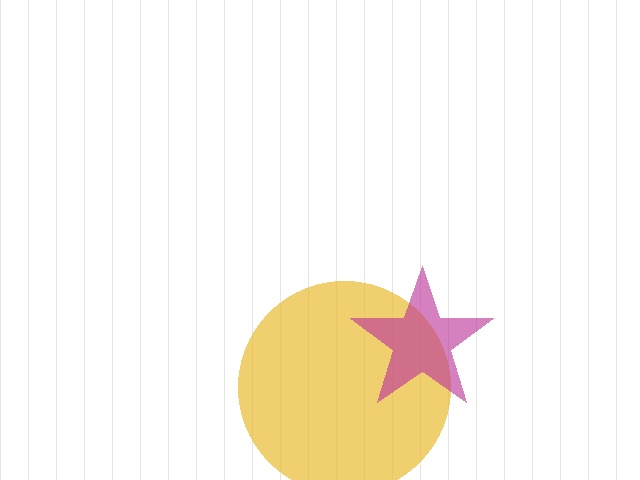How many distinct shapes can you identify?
There are 2 distinct shapes: a yellow circle, a magenta star.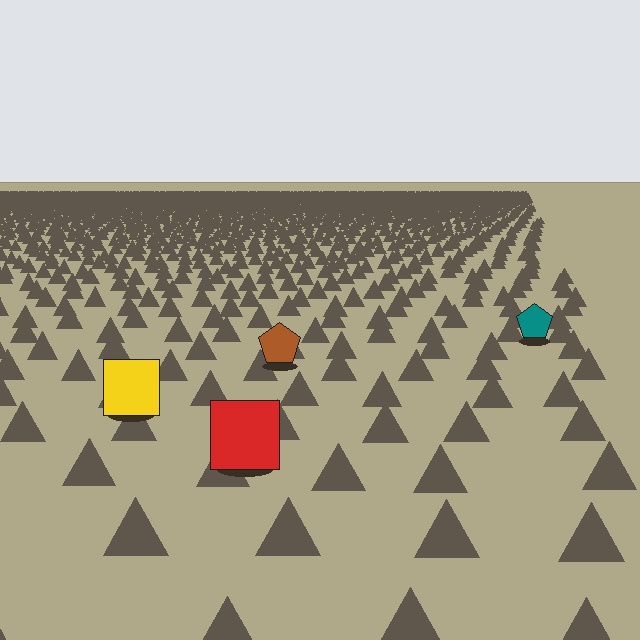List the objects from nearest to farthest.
From nearest to farthest: the red square, the yellow square, the brown pentagon, the teal pentagon.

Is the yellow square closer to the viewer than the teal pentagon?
Yes. The yellow square is closer — you can tell from the texture gradient: the ground texture is coarser near it.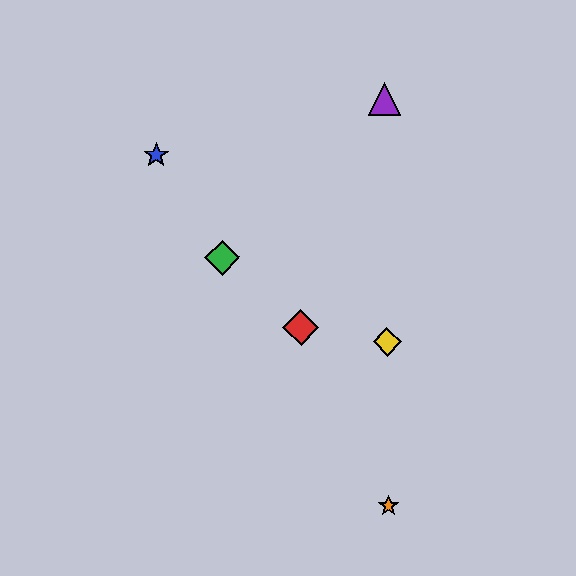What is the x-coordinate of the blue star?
The blue star is at x≈156.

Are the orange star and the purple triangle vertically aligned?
Yes, both are at x≈389.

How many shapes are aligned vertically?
3 shapes (the yellow diamond, the purple triangle, the orange star) are aligned vertically.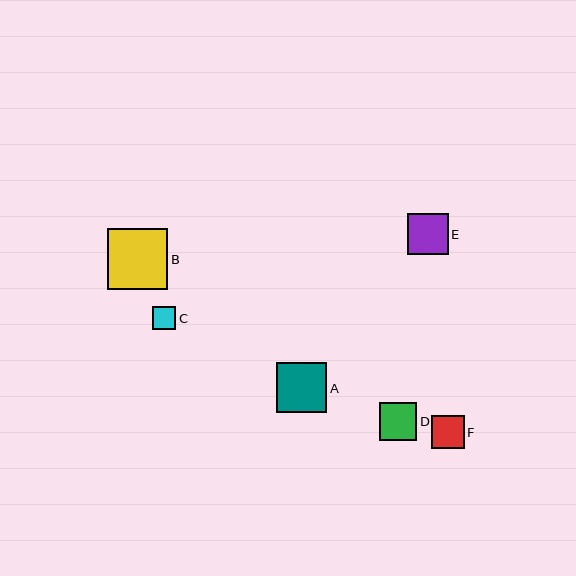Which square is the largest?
Square B is the largest with a size of approximately 60 pixels.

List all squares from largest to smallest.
From largest to smallest: B, A, E, D, F, C.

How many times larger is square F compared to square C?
Square F is approximately 1.4 times the size of square C.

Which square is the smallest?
Square C is the smallest with a size of approximately 23 pixels.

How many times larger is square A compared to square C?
Square A is approximately 2.2 times the size of square C.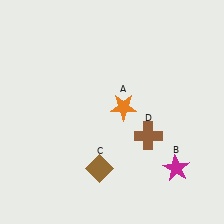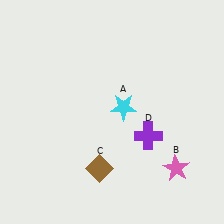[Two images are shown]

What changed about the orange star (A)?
In Image 1, A is orange. In Image 2, it changed to cyan.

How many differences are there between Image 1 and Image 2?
There are 3 differences between the two images.